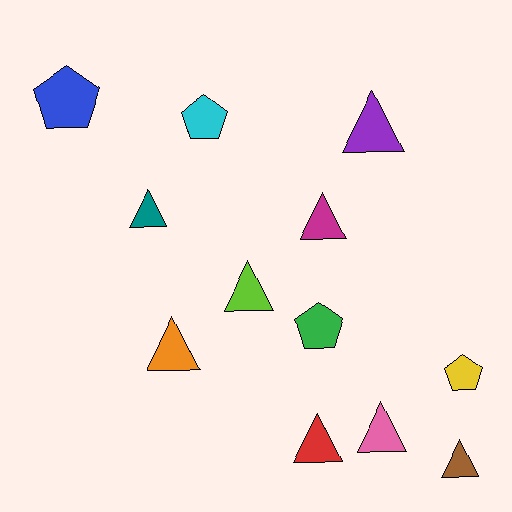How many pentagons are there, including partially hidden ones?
There are 4 pentagons.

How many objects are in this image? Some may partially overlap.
There are 12 objects.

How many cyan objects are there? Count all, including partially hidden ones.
There is 1 cyan object.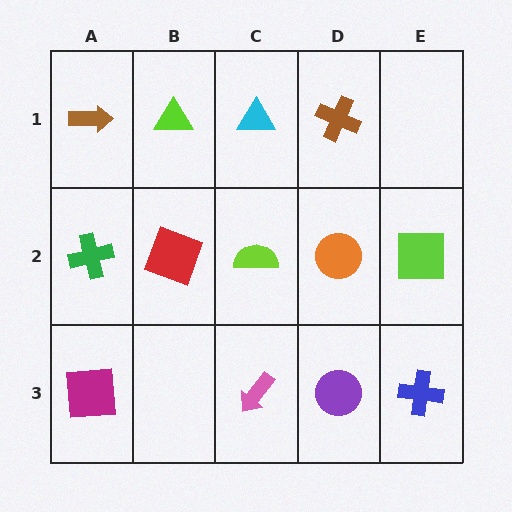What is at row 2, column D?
An orange circle.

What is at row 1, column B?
A lime triangle.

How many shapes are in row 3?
4 shapes.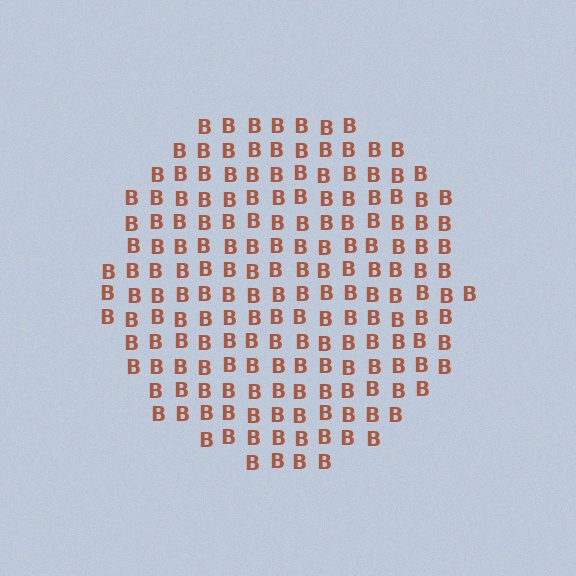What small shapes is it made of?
It is made of small letter B's.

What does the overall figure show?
The overall figure shows a circle.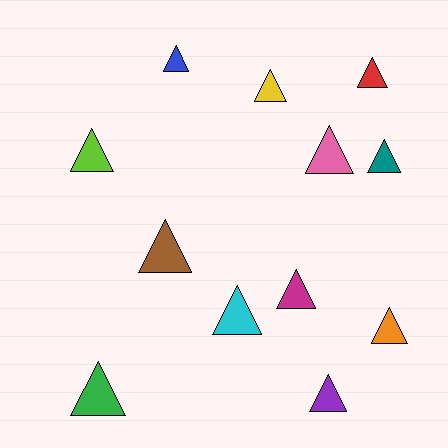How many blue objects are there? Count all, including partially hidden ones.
There is 1 blue object.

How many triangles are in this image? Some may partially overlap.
There are 12 triangles.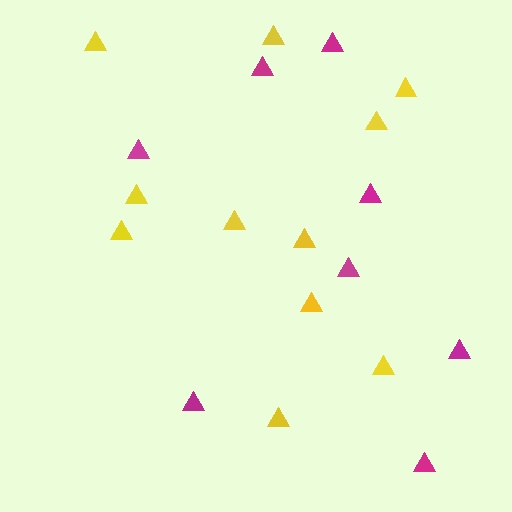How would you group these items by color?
There are 2 groups: one group of yellow triangles (11) and one group of magenta triangles (8).